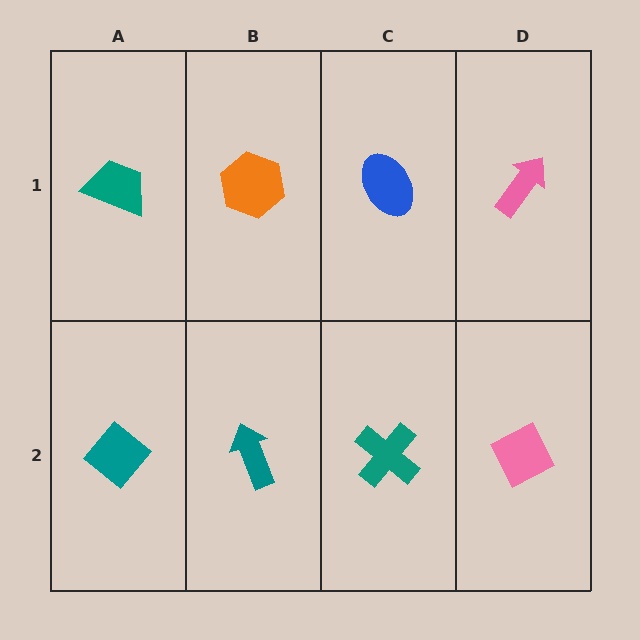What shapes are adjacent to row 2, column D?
A pink arrow (row 1, column D), a teal cross (row 2, column C).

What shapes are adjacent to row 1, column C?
A teal cross (row 2, column C), an orange hexagon (row 1, column B), a pink arrow (row 1, column D).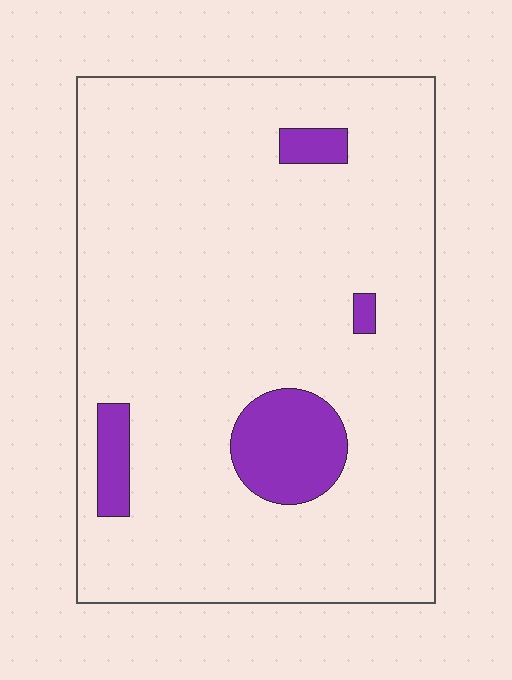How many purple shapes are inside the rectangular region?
4.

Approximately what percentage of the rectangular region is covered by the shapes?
Approximately 10%.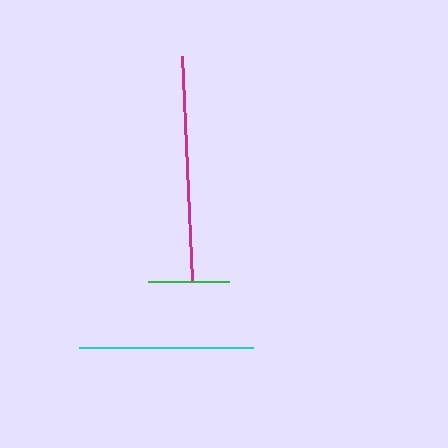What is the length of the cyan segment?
The cyan segment is approximately 174 pixels long.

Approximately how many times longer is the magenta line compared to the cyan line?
The magenta line is approximately 1.3 times the length of the cyan line.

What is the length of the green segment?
The green segment is approximately 80 pixels long.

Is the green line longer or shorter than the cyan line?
The cyan line is longer than the green line.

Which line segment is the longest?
The magenta line is the longest at approximately 224 pixels.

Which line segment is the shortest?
The green line is the shortest at approximately 80 pixels.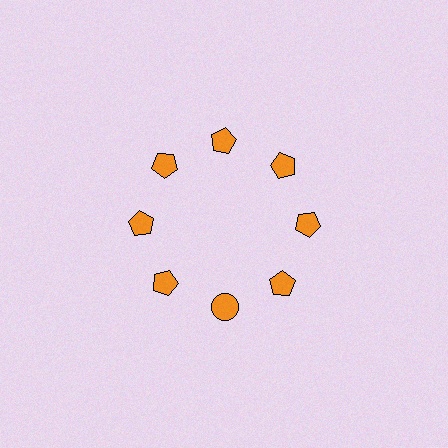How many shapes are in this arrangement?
There are 8 shapes arranged in a ring pattern.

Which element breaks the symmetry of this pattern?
The orange circle at roughly the 6 o'clock position breaks the symmetry. All other shapes are orange pentagons.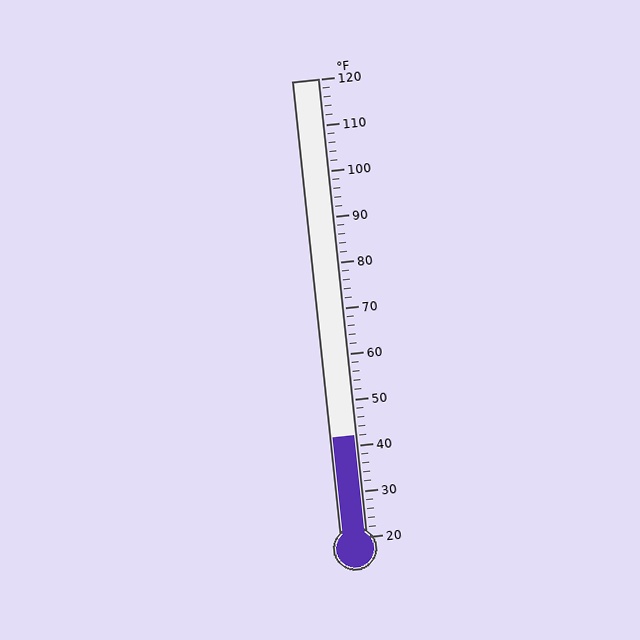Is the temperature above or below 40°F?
The temperature is above 40°F.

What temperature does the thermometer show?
The thermometer shows approximately 42°F.